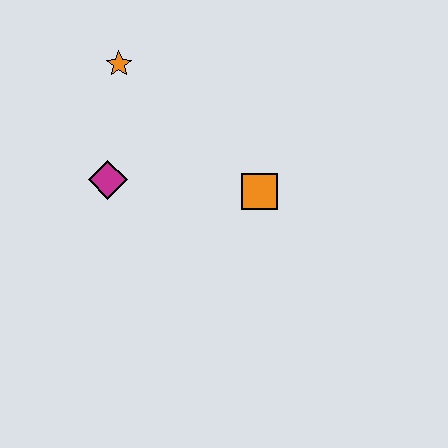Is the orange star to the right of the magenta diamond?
Yes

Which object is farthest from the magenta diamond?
The orange square is farthest from the magenta diamond.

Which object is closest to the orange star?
The magenta diamond is closest to the orange star.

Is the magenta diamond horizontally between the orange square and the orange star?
No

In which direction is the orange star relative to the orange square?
The orange star is to the left of the orange square.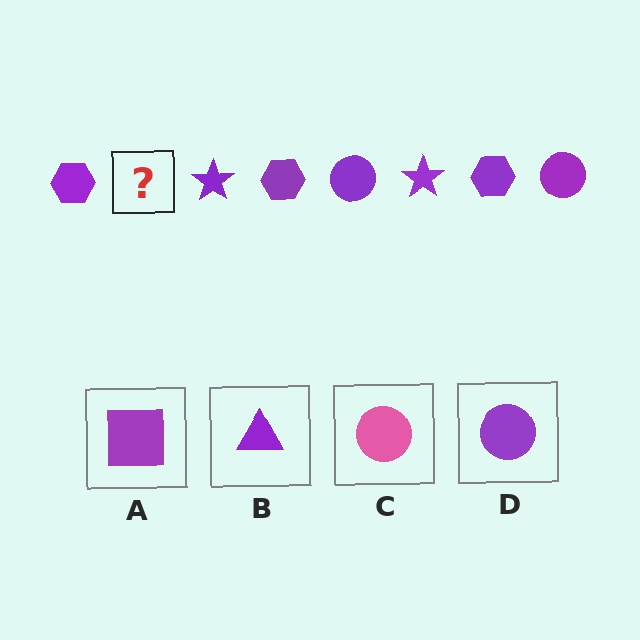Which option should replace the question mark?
Option D.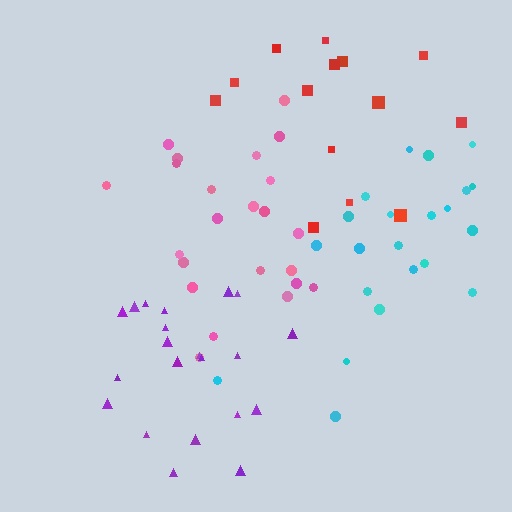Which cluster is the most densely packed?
Purple.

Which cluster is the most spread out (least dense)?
Red.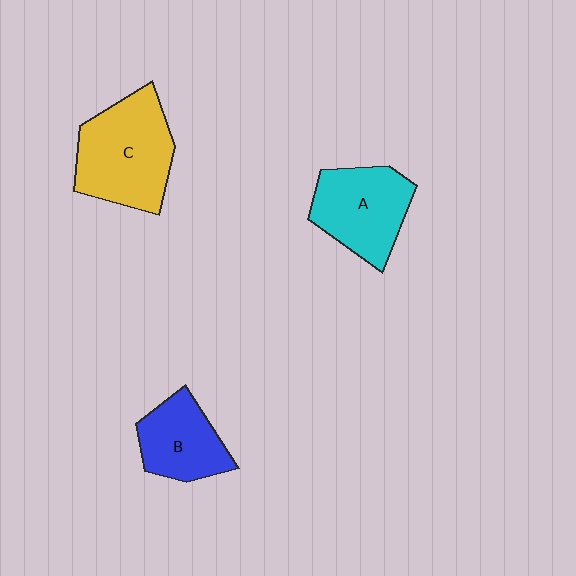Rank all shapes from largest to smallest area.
From largest to smallest: C (yellow), A (cyan), B (blue).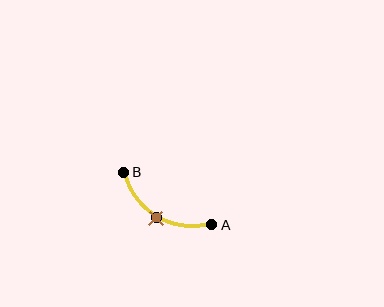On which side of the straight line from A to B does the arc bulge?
The arc bulges below the straight line connecting A and B.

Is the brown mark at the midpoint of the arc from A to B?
Yes. The brown mark lies on the arc at equal arc-length from both A and B — it is the arc midpoint.